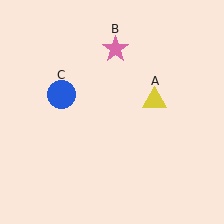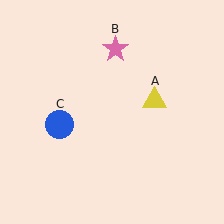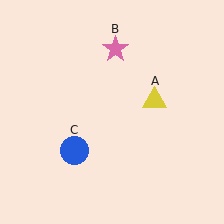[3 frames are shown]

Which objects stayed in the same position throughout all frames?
Yellow triangle (object A) and pink star (object B) remained stationary.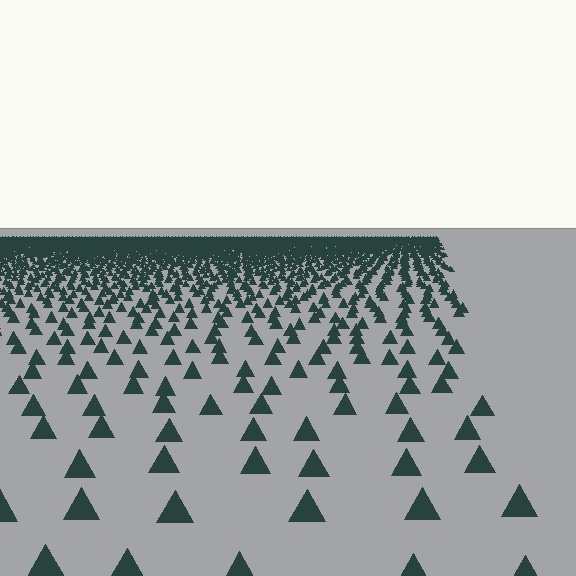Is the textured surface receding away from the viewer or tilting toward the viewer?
The surface is receding away from the viewer. Texture elements get smaller and denser toward the top.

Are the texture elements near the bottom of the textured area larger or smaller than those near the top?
Larger. Near the bottom, elements are closer to the viewer and appear at a bigger on-screen size.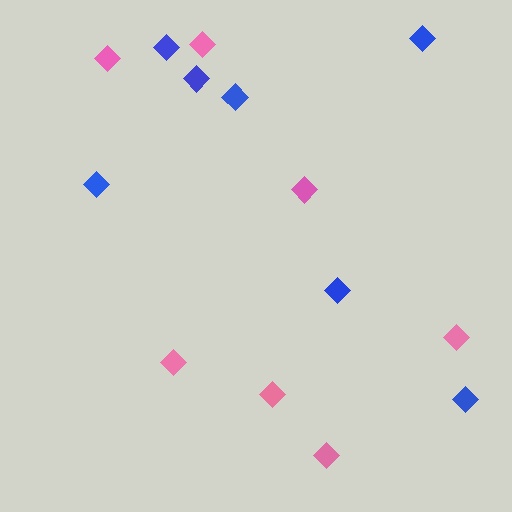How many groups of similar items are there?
There are 2 groups: one group of pink diamonds (7) and one group of blue diamonds (7).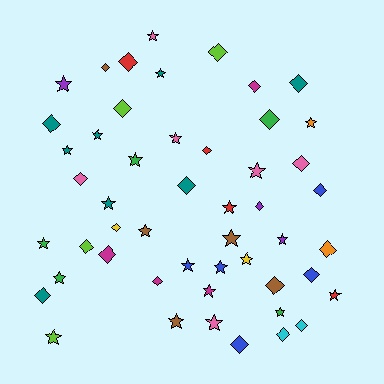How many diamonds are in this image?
There are 25 diamonds.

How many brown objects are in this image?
There are 5 brown objects.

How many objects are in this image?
There are 50 objects.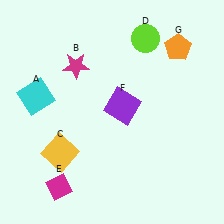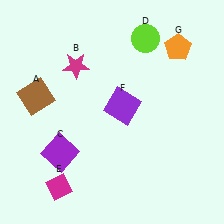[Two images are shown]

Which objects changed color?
A changed from cyan to brown. C changed from yellow to purple.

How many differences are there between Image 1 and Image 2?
There are 2 differences between the two images.